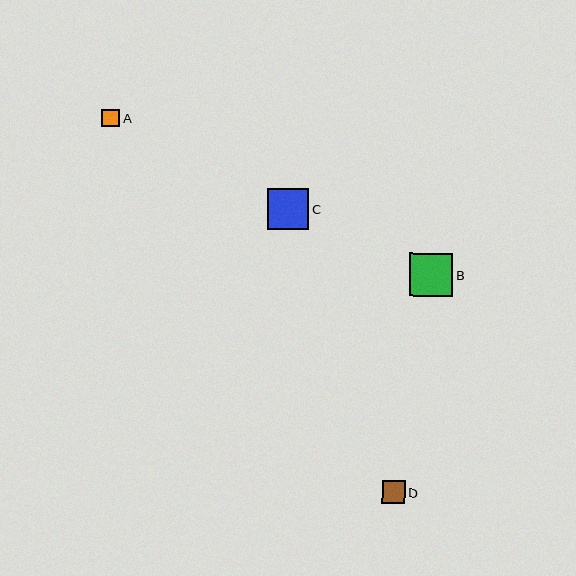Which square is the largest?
Square B is the largest with a size of approximately 43 pixels.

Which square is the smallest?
Square A is the smallest with a size of approximately 18 pixels.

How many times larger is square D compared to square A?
Square D is approximately 1.3 times the size of square A.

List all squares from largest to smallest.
From largest to smallest: B, C, D, A.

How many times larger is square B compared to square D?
Square B is approximately 1.9 times the size of square D.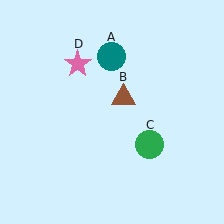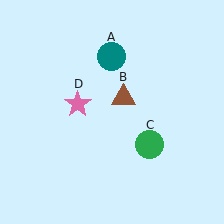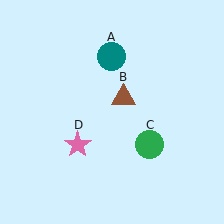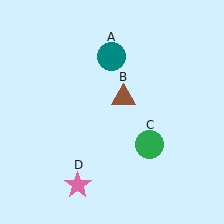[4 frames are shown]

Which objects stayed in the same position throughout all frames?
Teal circle (object A) and brown triangle (object B) and green circle (object C) remained stationary.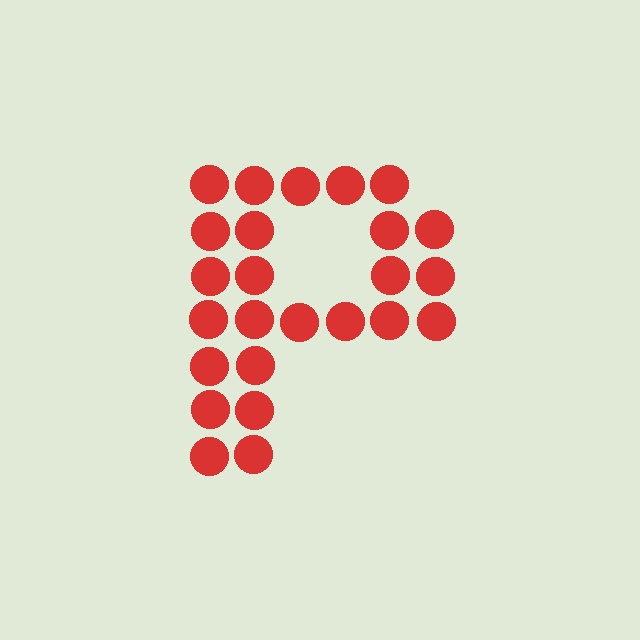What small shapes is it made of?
It is made of small circles.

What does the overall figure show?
The overall figure shows the letter P.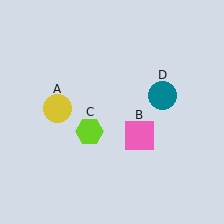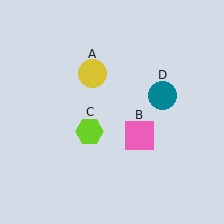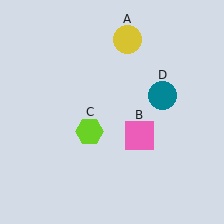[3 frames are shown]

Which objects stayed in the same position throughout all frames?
Pink square (object B) and lime hexagon (object C) and teal circle (object D) remained stationary.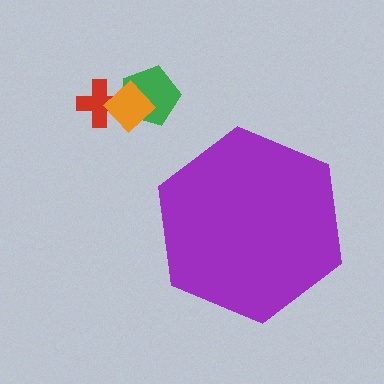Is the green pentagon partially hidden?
No, the green pentagon is fully visible.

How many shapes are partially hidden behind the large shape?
0 shapes are partially hidden.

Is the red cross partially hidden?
No, the red cross is fully visible.